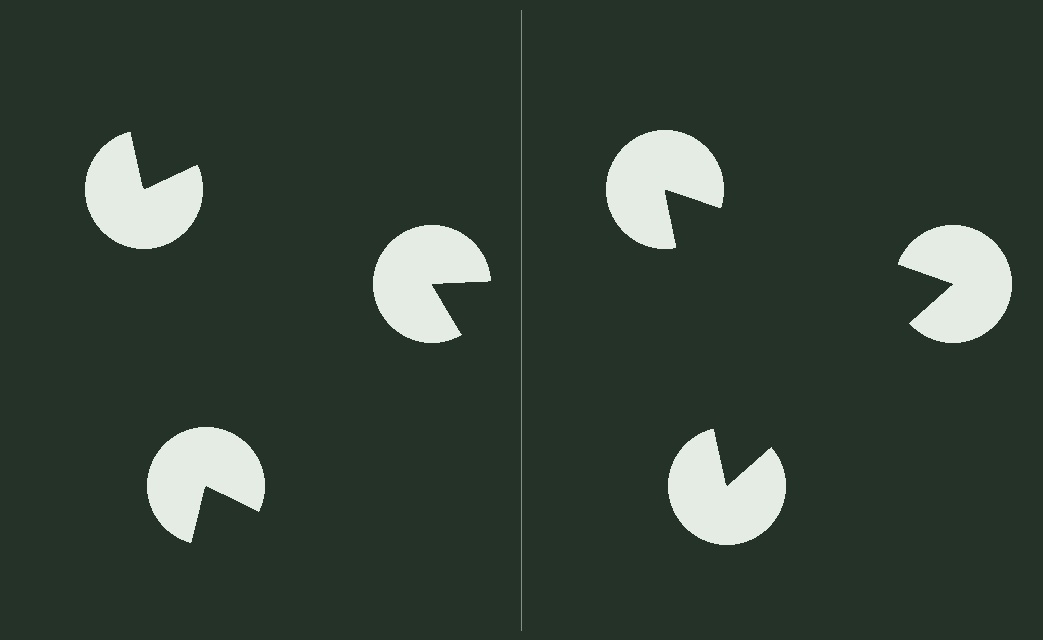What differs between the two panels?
The pac-man discs are positioned identically on both sides; only the wedge orientations differ. On the right they align to a triangle; on the left they are misaligned.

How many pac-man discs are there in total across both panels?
6 — 3 on each side.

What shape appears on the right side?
An illusory triangle.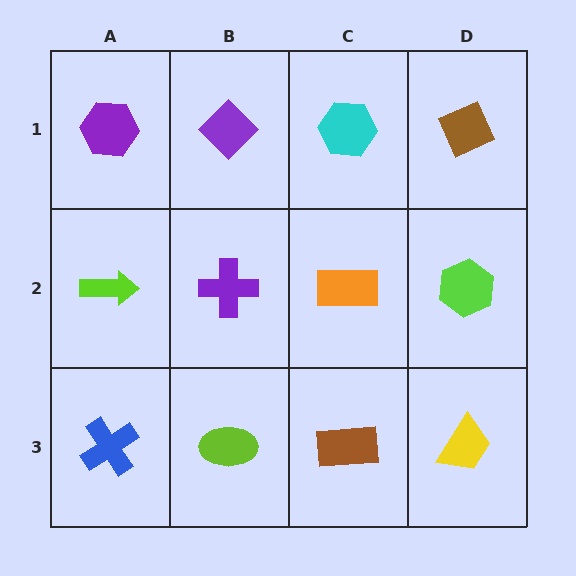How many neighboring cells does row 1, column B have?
3.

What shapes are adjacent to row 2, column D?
A brown diamond (row 1, column D), a yellow trapezoid (row 3, column D), an orange rectangle (row 2, column C).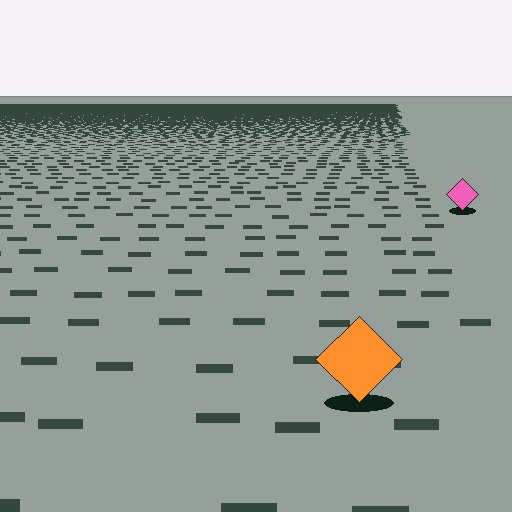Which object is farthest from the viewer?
The pink diamond is farthest from the viewer. It appears smaller and the ground texture around it is denser.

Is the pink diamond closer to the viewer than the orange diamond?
No. The orange diamond is closer — you can tell from the texture gradient: the ground texture is coarser near it.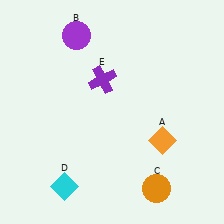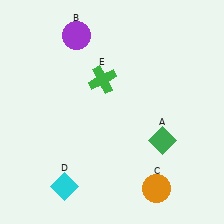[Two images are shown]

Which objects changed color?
A changed from orange to green. E changed from purple to green.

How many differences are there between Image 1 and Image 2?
There are 2 differences between the two images.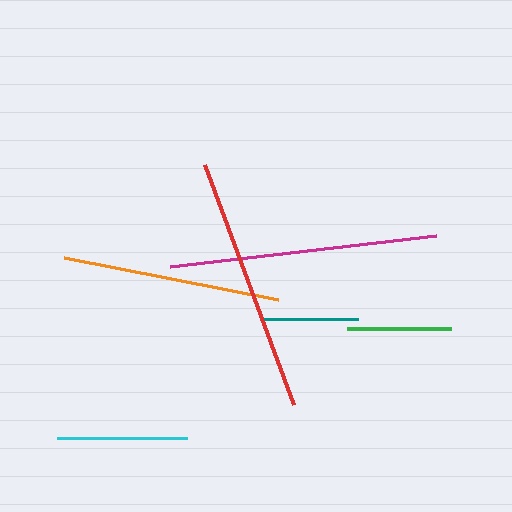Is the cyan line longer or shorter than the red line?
The red line is longer than the cyan line.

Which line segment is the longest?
The magenta line is the longest at approximately 267 pixels.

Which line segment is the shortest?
The teal line is the shortest at approximately 95 pixels.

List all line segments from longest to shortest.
From longest to shortest: magenta, red, orange, cyan, green, teal.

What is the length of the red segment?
The red segment is approximately 256 pixels long.